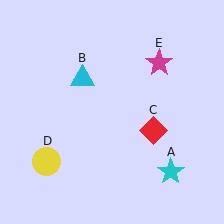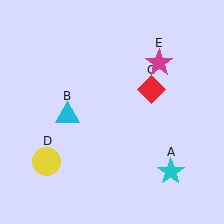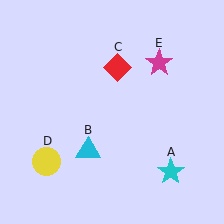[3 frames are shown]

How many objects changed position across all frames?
2 objects changed position: cyan triangle (object B), red diamond (object C).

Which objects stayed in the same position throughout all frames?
Cyan star (object A) and yellow circle (object D) and magenta star (object E) remained stationary.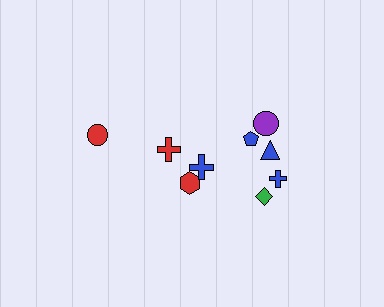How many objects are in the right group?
There are 6 objects.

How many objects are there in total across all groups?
There are 9 objects.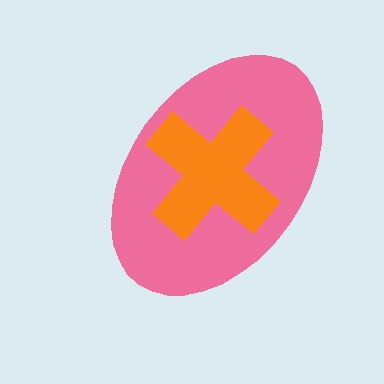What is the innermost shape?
The orange cross.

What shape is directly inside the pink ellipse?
The orange cross.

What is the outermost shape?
The pink ellipse.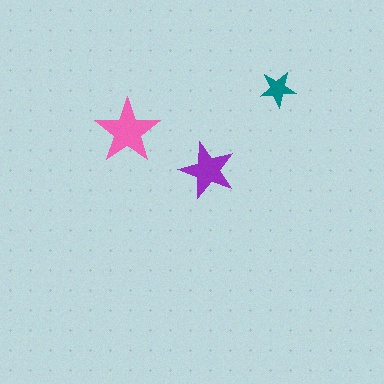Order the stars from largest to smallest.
the pink one, the purple one, the teal one.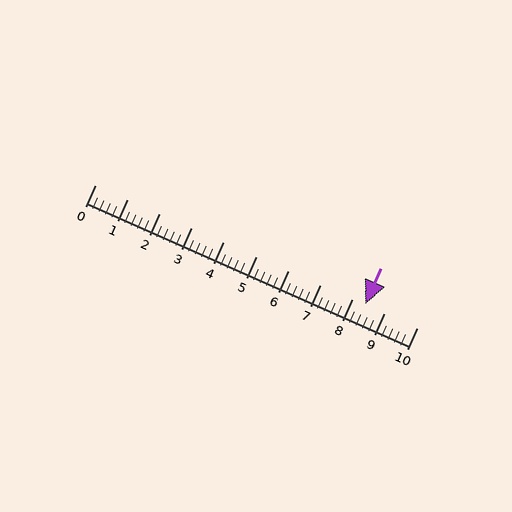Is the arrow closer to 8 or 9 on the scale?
The arrow is closer to 8.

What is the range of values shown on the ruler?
The ruler shows values from 0 to 10.